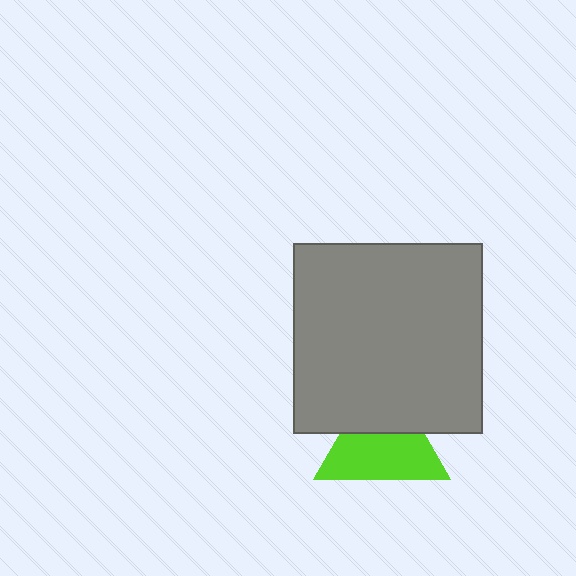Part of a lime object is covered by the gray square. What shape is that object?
It is a triangle.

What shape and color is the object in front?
The object in front is a gray square.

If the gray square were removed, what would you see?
You would see the complete lime triangle.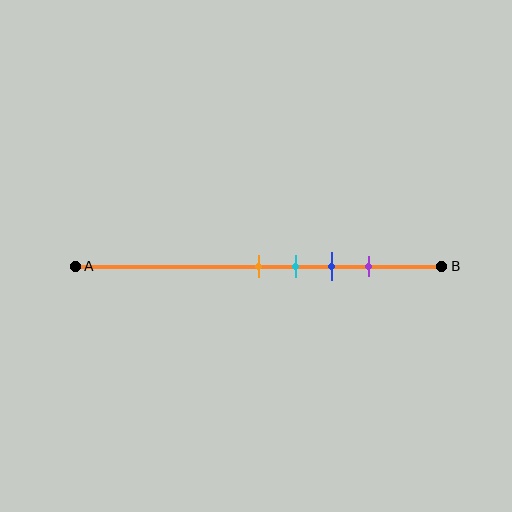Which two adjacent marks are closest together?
The orange and cyan marks are the closest adjacent pair.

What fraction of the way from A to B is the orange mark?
The orange mark is approximately 50% (0.5) of the way from A to B.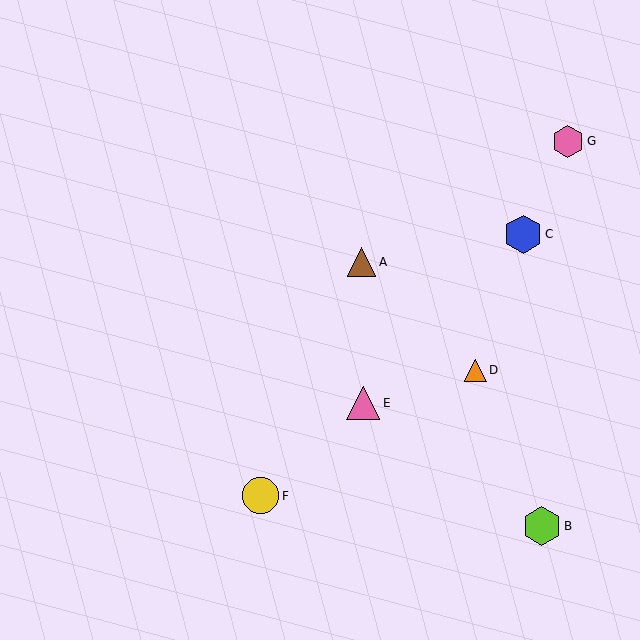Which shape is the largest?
The lime hexagon (labeled B) is the largest.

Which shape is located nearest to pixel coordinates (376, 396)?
The pink triangle (labeled E) at (363, 403) is nearest to that location.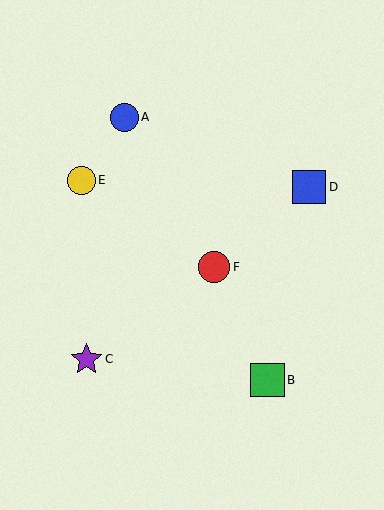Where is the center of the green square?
The center of the green square is at (267, 380).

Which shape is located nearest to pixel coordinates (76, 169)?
The yellow circle (labeled E) at (81, 180) is nearest to that location.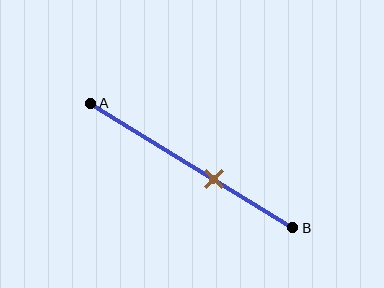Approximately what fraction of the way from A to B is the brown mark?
The brown mark is approximately 60% of the way from A to B.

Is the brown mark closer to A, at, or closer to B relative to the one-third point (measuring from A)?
The brown mark is closer to point B than the one-third point of segment AB.